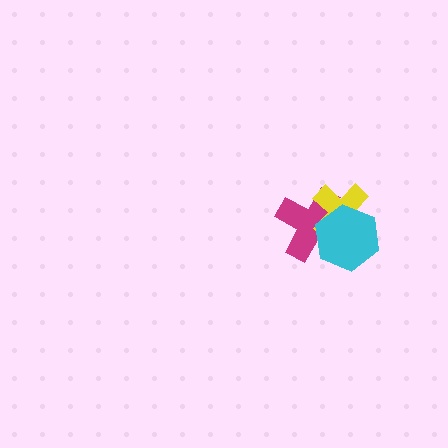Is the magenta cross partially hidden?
Yes, it is partially covered by another shape.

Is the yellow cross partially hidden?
Yes, it is partially covered by another shape.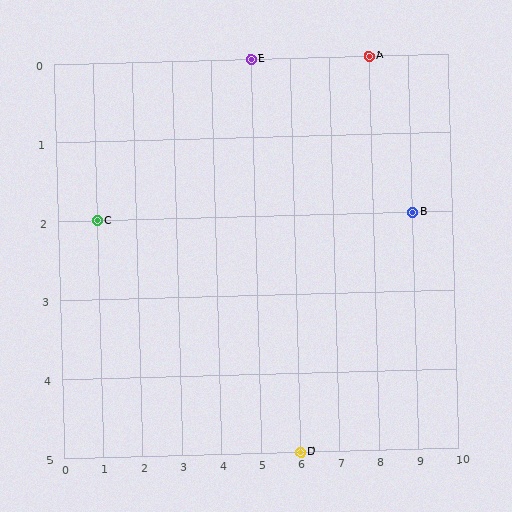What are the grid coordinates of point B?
Point B is at grid coordinates (9, 2).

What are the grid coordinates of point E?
Point E is at grid coordinates (5, 0).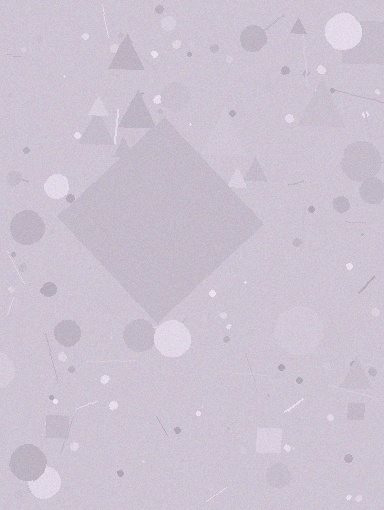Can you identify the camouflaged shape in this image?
The camouflaged shape is a diamond.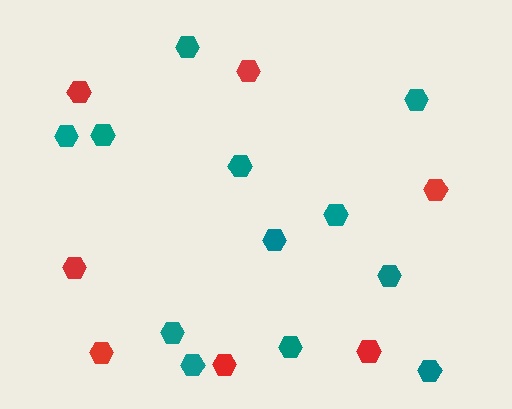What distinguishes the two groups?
There are 2 groups: one group of red hexagons (7) and one group of teal hexagons (12).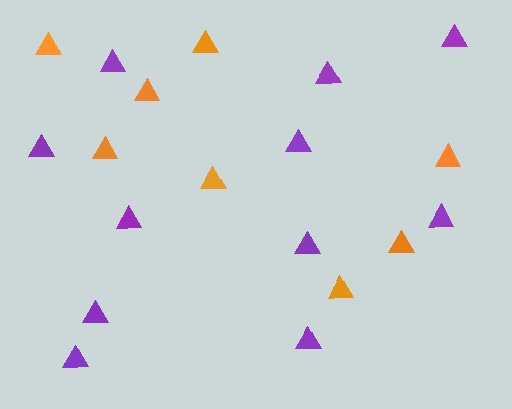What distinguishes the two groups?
There are 2 groups: one group of orange triangles (8) and one group of purple triangles (11).